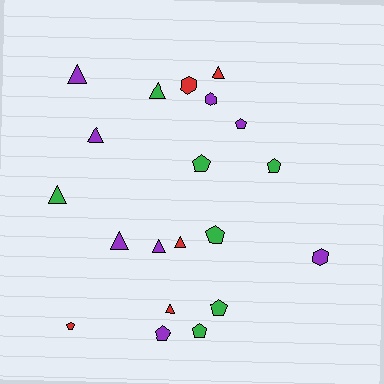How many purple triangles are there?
There are 4 purple triangles.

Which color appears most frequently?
Purple, with 8 objects.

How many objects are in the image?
There are 20 objects.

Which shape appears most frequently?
Triangle, with 9 objects.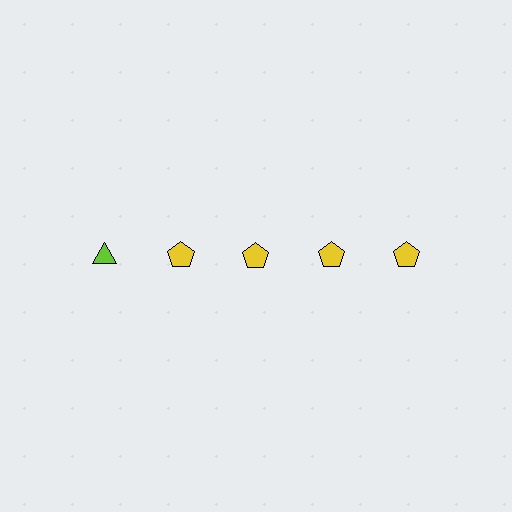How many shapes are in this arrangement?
There are 5 shapes arranged in a grid pattern.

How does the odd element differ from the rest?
It differs in both color (lime instead of yellow) and shape (triangle instead of pentagon).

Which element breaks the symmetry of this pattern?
The lime triangle in the top row, leftmost column breaks the symmetry. All other shapes are yellow pentagons.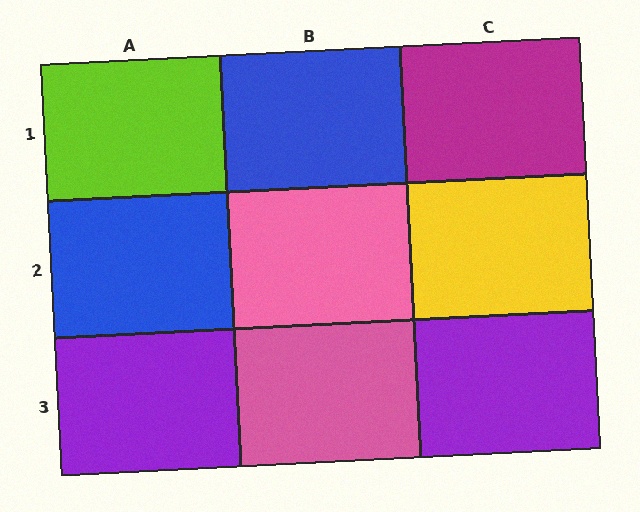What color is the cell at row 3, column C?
Purple.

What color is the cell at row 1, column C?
Magenta.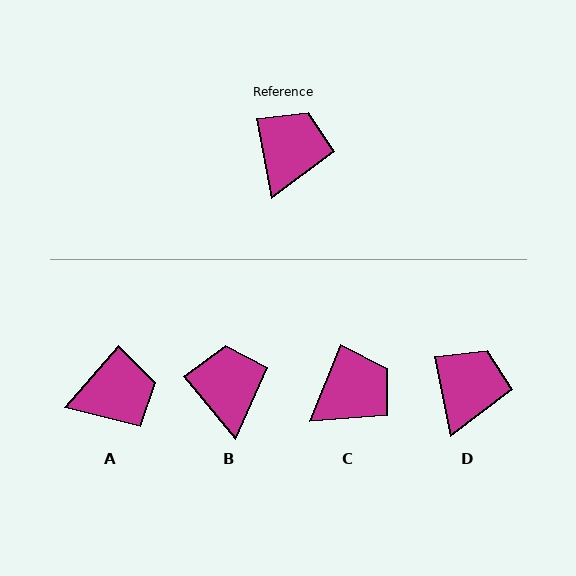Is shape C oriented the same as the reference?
No, it is off by about 33 degrees.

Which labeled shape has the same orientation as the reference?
D.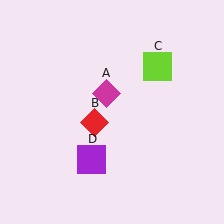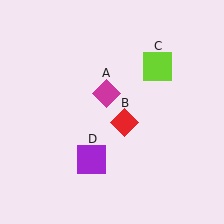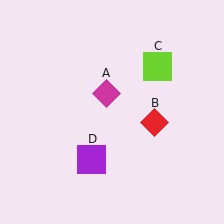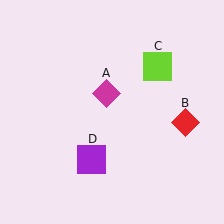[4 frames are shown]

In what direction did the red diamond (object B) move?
The red diamond (object B) moved right.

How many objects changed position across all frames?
1 object changed position: red diamond (object B).